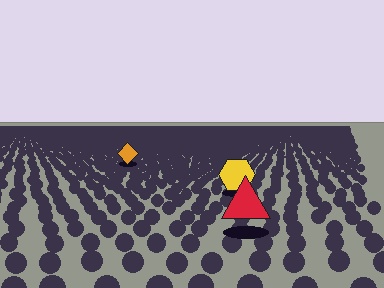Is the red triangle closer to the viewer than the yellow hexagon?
Yes. The red triangle is closer — you can tell from the texture gradient: the ground texture is coarser near it.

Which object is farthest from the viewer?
The orange diamond is farthest from the viewer. It appears smaller and the ground texture around it is denser.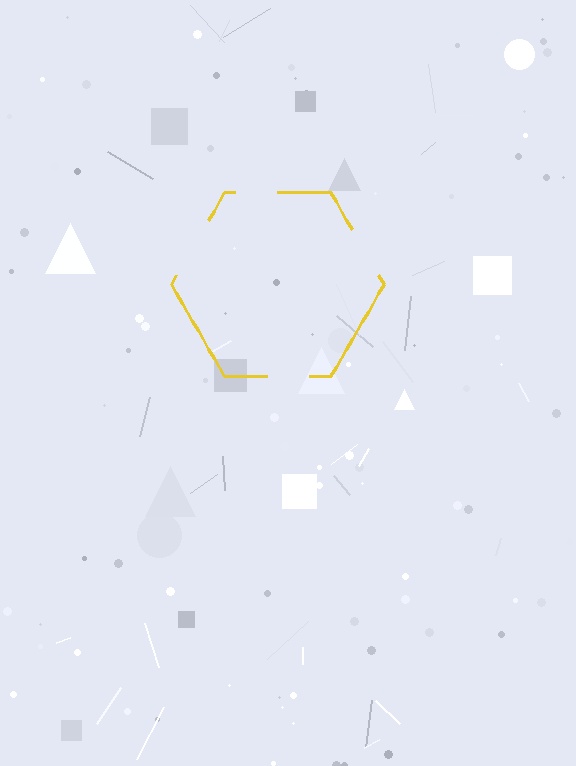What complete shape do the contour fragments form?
The contour fragments form a hexagon.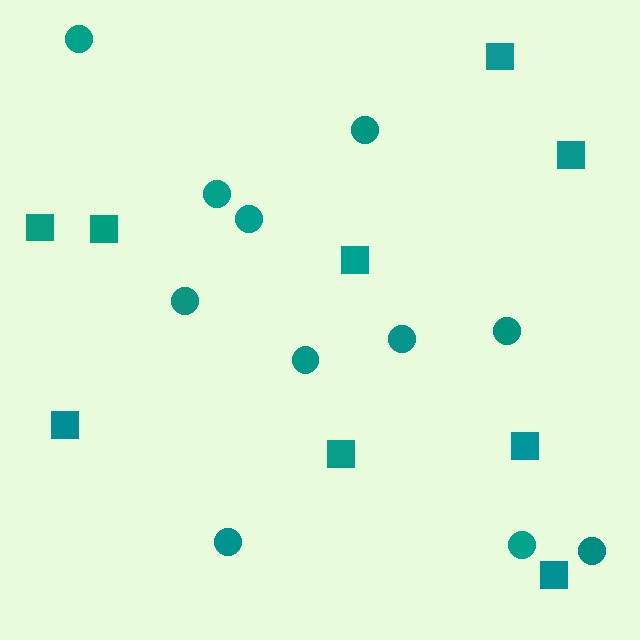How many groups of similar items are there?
There are 2 groups: one group of squares (9) and one group of circles (11).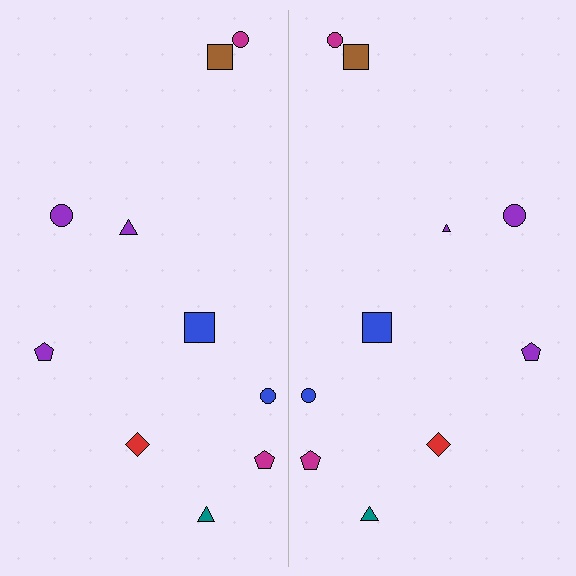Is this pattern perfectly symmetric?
No, the pattern is not perfectly symmetric. The purple triangle on the right side has a different size than its mirror counterpart.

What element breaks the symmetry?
The purple triangle on the right side has a different size than its mirror counterpart.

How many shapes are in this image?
There are 20 shapes in this image.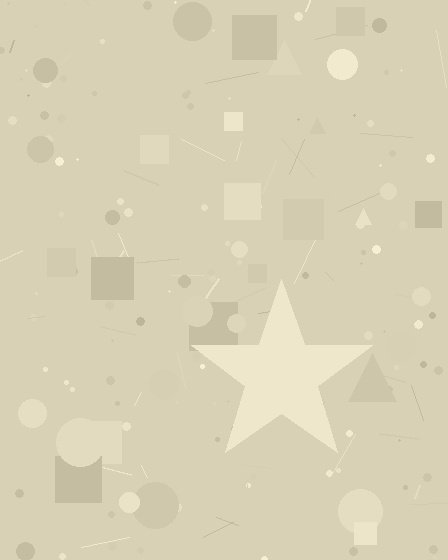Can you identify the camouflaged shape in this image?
The camouflaged shape is a star.